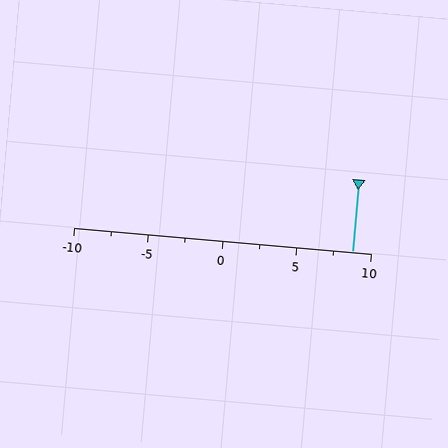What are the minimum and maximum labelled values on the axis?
The axis runs from -10 to 10.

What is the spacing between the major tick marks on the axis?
The major ticks are spaced 5 apart.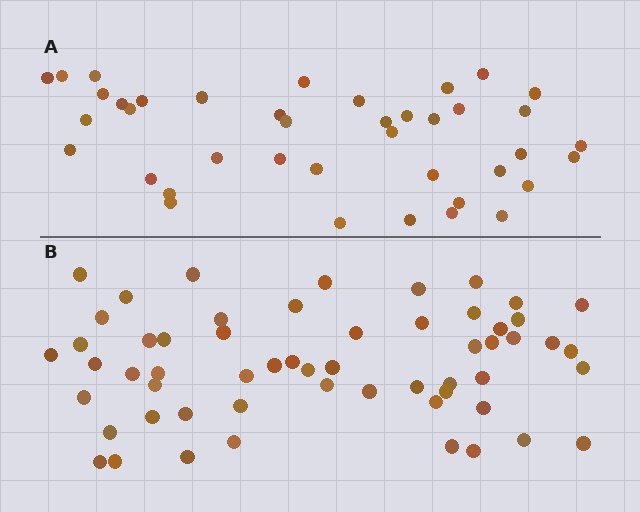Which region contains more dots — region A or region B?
Region B (the bottom region) has more dots.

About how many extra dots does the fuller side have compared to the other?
Region B has approximately 15 more dots than region A.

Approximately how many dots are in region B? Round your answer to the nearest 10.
About 60 dots. (The exact count is 57, which rounds to 60.)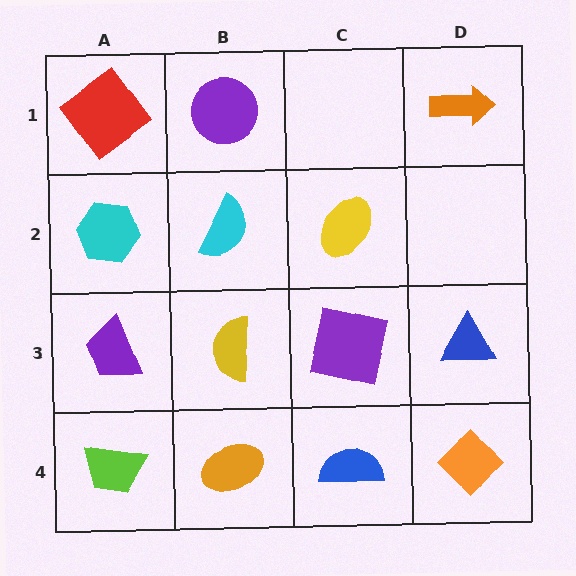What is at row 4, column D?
An orange diamond.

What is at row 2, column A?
A cyan hexagon.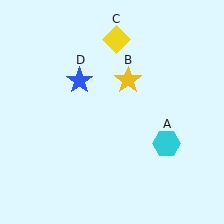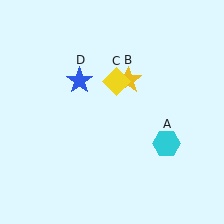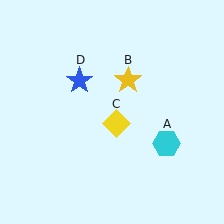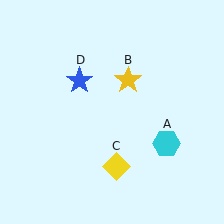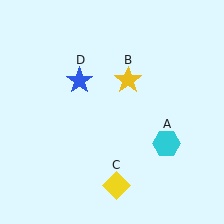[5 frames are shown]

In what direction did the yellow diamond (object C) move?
The yellow diamond (object C) moved down.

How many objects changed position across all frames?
1 object changed position: yellow diamond (object C).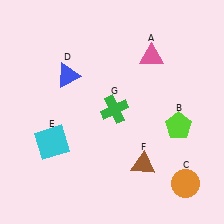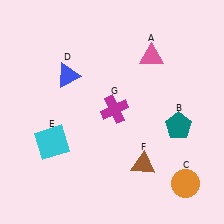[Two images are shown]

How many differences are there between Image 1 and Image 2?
There are 2 differences between the two images.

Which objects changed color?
B changed from lime to teal. G changed from green to magenta.